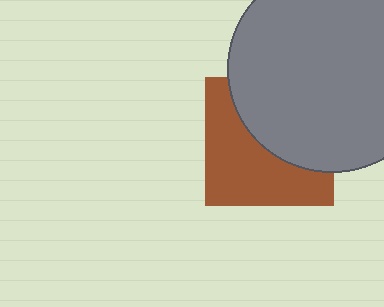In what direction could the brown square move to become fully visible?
The brown square could move toward the lower-left. That would shift it out from behind the gray circle entirely.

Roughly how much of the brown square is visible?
About half of it is visible (roughly 52%).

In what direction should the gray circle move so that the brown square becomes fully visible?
The gray circle should move toward the upper-right. That is the shortest direction to clear the overlap and leave the brown square fully visible.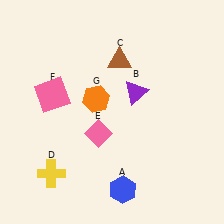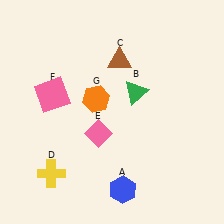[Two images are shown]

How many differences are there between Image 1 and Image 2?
There is 1 difference between the two images.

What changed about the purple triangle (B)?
In Image 1, B is purple. In Image 2, it changed to green.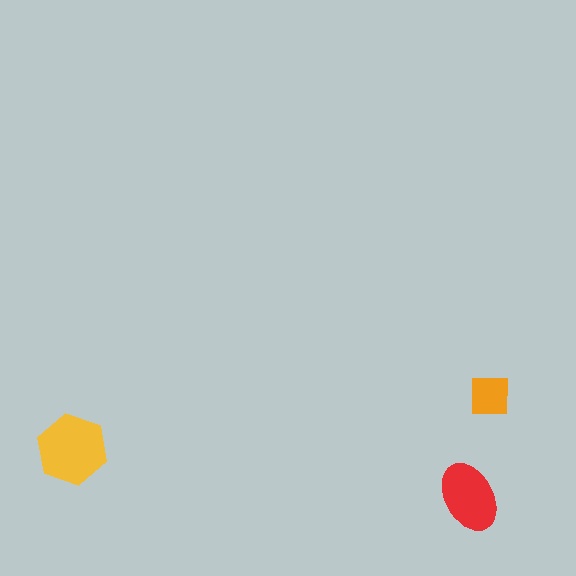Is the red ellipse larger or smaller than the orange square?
Larger.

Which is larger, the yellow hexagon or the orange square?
The yellow hexagon.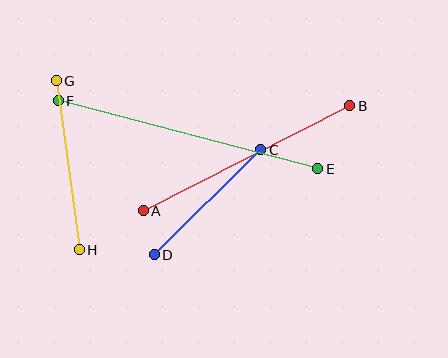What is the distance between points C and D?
The distance is approximately 150 pixels.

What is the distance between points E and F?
The distance is approximately 268 pixels.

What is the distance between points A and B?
The distance is approximately 231 pixels.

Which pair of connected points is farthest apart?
Points E and F are farthest apart.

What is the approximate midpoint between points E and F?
The midpoint is at approximately (188, 135) pixels.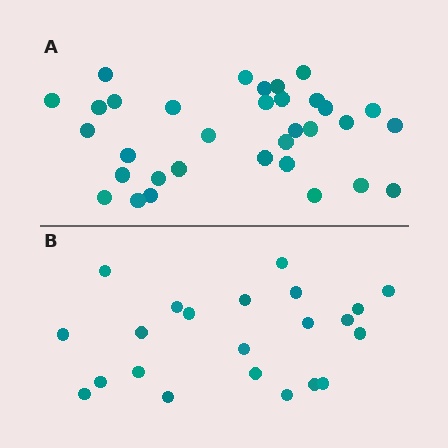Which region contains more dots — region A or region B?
Region A (the top region) has more dots.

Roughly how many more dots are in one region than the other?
Region A has roughly 12 or so more dots than region B.